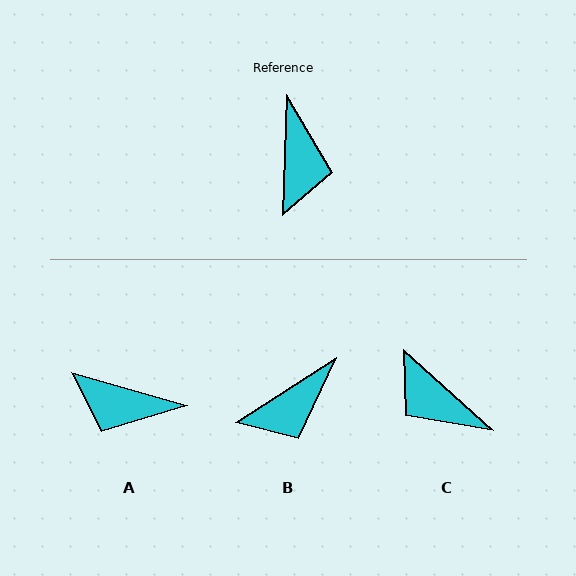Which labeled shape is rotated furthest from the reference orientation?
C, about 130 degrees away.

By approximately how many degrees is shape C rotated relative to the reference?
Approximately 130 degrees clockwise.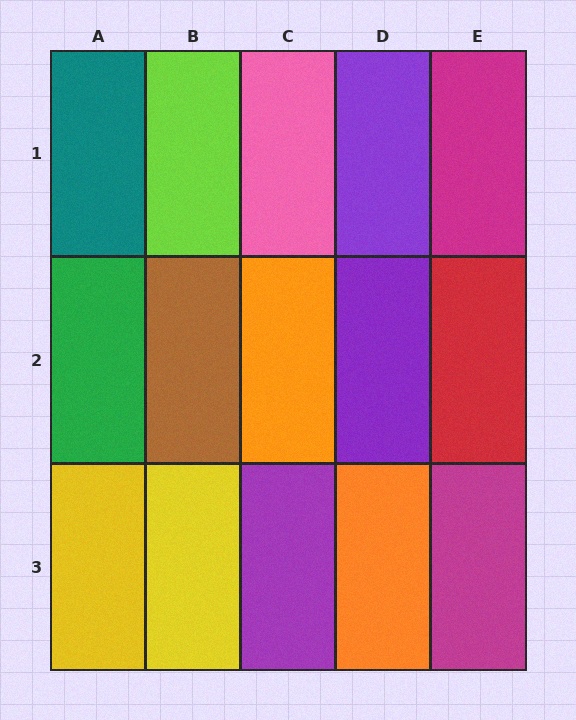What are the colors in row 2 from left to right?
Green, brown, orange, purple, red.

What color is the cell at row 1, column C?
Pink.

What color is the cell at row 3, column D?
Orange.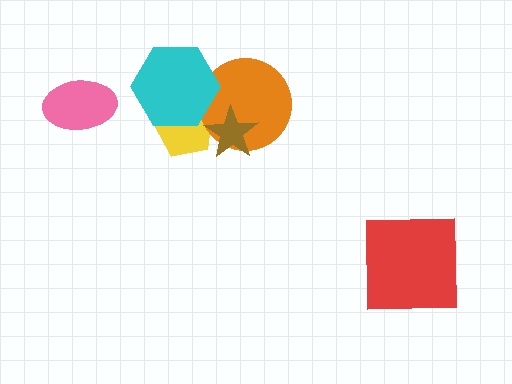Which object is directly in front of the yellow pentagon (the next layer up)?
The orange circle is directly in front of the yellow pentagon.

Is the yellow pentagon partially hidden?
Yes, it is partially covered by another shape.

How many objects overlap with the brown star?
2 objects overlap with the brown star.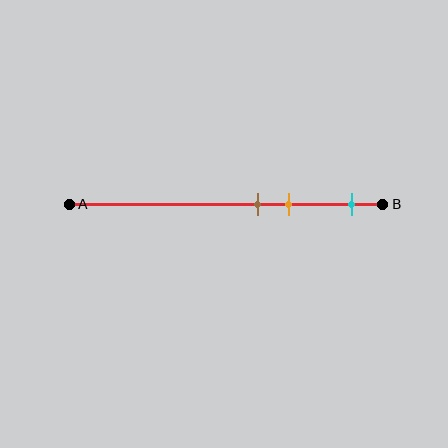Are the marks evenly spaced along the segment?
No, the marks are not evenly spaced.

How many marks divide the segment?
There are 3 marks dividing the segment.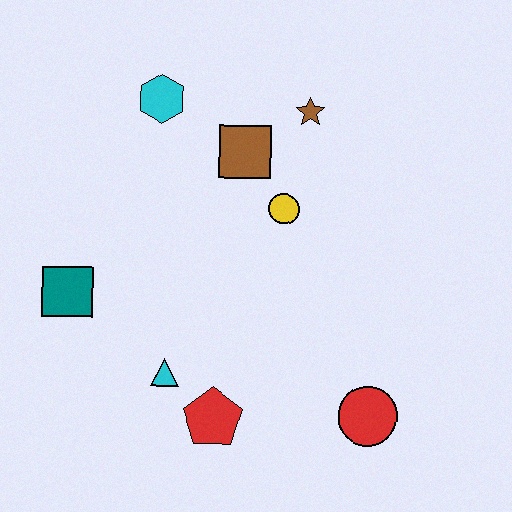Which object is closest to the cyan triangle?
The red pentagon is closest to the cyan triangle.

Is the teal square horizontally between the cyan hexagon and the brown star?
No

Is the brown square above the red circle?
Yes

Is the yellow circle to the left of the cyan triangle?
No